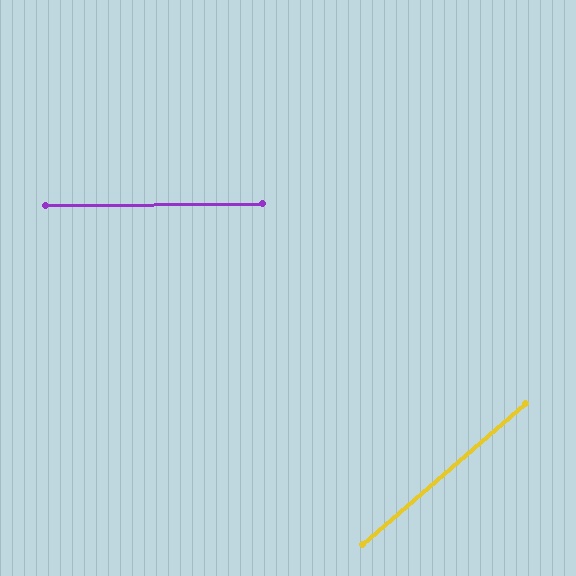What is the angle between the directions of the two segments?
Approximately 40 degrees.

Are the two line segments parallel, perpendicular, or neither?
Neither parallel nor perpendicular — they differ by about 40°.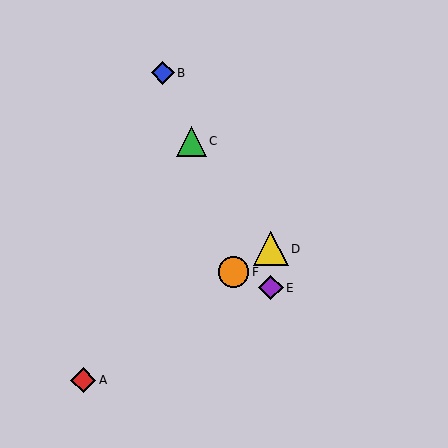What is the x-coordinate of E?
Object E is at x≈271.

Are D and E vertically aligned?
Yes, both are at x≈271.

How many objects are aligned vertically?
2 objects (D, E) are aligned vertically.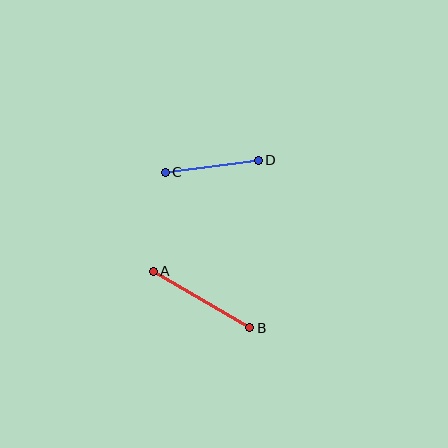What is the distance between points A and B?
The distance is approximately 112 pixels.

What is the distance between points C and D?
The distance is approximately 94 pixels.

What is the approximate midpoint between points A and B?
The midpoint is at approximately (202, 299) pixels.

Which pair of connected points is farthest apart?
Points A and B are farthest apart.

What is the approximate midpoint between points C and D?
The midpoint is at approximately (212, 166) pixels.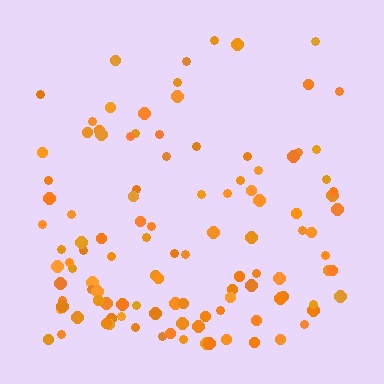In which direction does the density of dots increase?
From top to bottom, with the bottom side densest.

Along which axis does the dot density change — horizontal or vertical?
Vertical.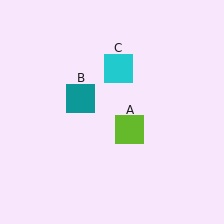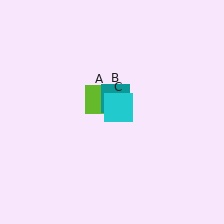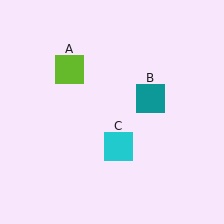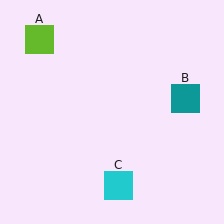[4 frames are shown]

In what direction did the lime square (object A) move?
The lime square (object A) moved up and to the left.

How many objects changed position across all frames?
3 objects changed position: lime square (object A), teal square (object B), cyan square (object C).